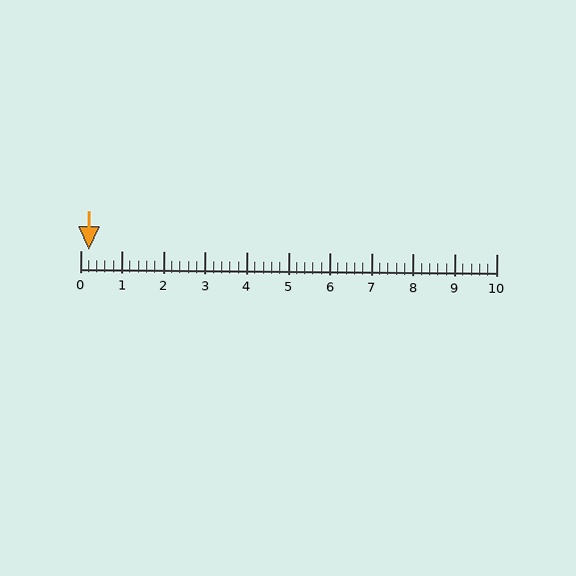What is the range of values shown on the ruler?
The ruler shows values from 0 to 10.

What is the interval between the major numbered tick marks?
The major tick marks are spaced 1 units apart.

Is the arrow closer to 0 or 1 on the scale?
The arrow is closer to 0.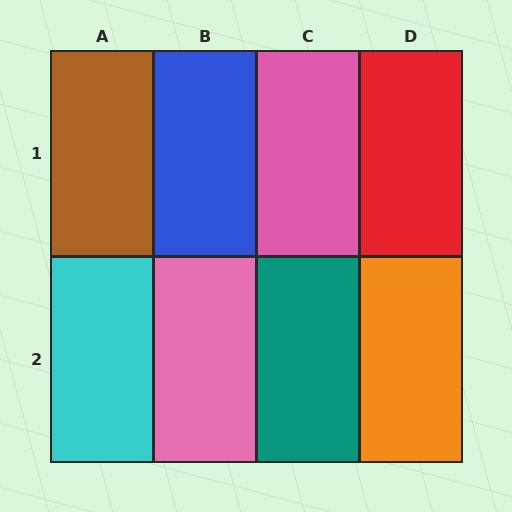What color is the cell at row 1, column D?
Red.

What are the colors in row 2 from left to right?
Cyan, pink, teal, orange.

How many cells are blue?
1 cell is blue.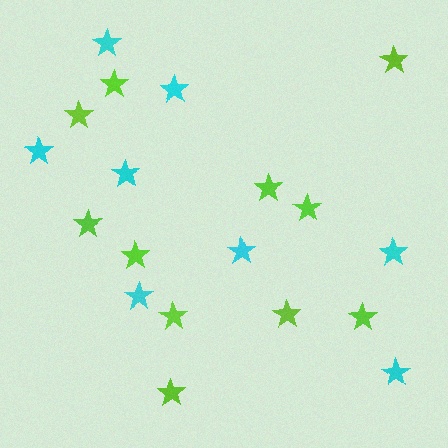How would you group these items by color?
There are 2 groups: one group of cyan stars (8) and one group of lime stars (11).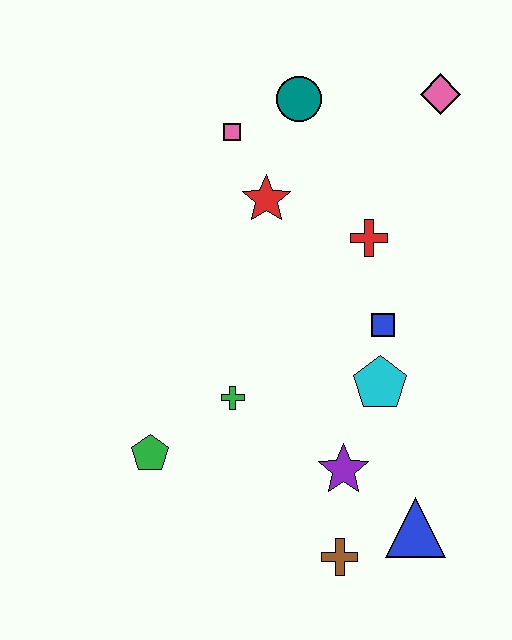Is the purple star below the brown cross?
No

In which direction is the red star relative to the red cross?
The red star is to the left of the red cross.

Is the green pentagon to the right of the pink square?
No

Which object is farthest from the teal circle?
The brown cross is farthest from the teal circle.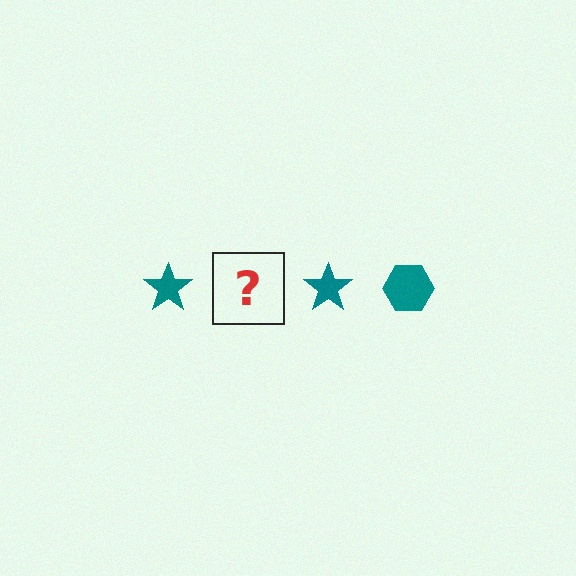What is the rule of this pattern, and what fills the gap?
The rule is that the pattern cycles through star, hexagon shapes in teal. The gap should be filled with a teal hexagon.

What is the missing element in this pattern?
The missing element is a teal hexagon.